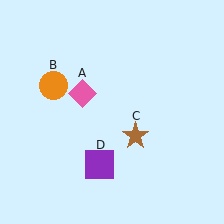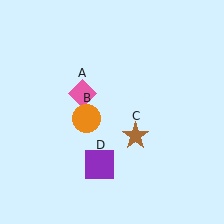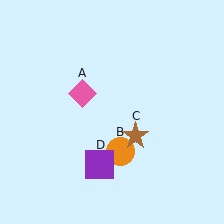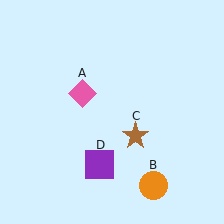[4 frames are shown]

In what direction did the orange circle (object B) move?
The orange circle (object B) moved down and to the right.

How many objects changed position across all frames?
1 object changed position: orange circle (object B).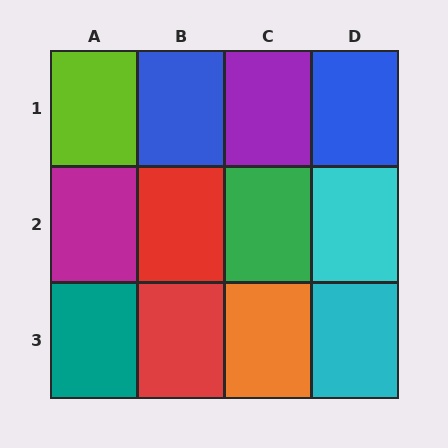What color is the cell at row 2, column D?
Cyan.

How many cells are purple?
1 cell is purple.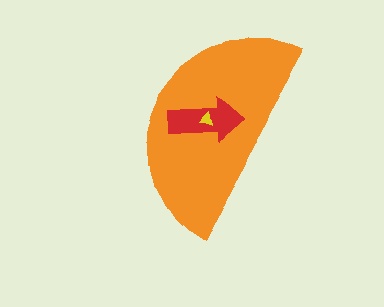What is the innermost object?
The yellow triangle.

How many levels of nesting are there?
3.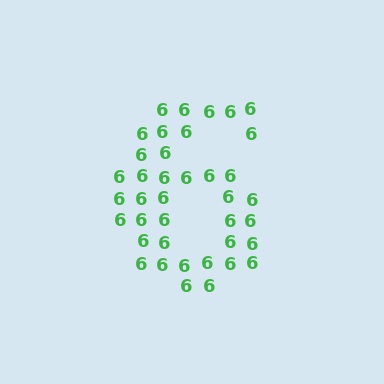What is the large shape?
The large shape is the digit 6.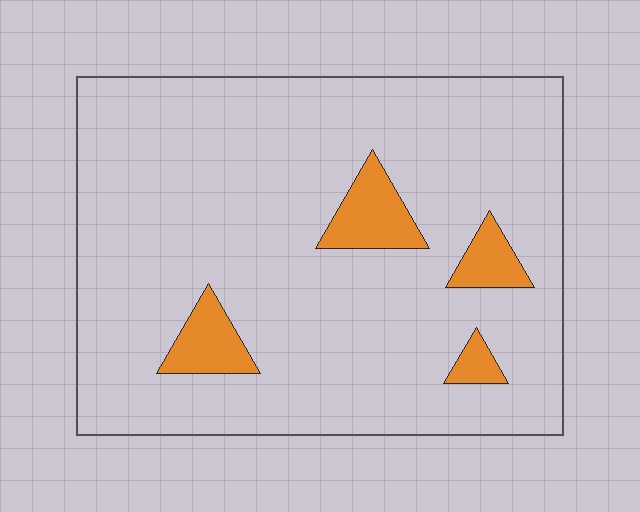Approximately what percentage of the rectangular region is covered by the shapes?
Approximately 10%.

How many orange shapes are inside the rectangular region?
4.